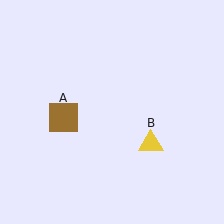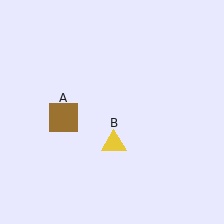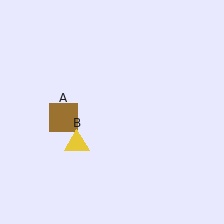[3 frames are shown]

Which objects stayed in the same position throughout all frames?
Brown square (object A) remained stationary.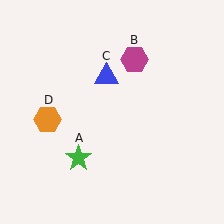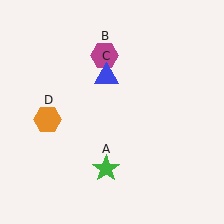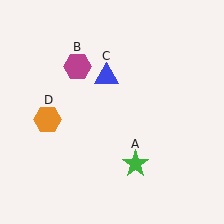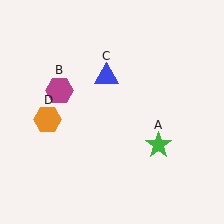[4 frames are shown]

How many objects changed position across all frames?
2 objects changed position: green star (object A), magenta hexagon (object B).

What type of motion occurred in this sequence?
The green star (object A), magenta hexagon (object B) rotated counterclockwise around the center of the scene.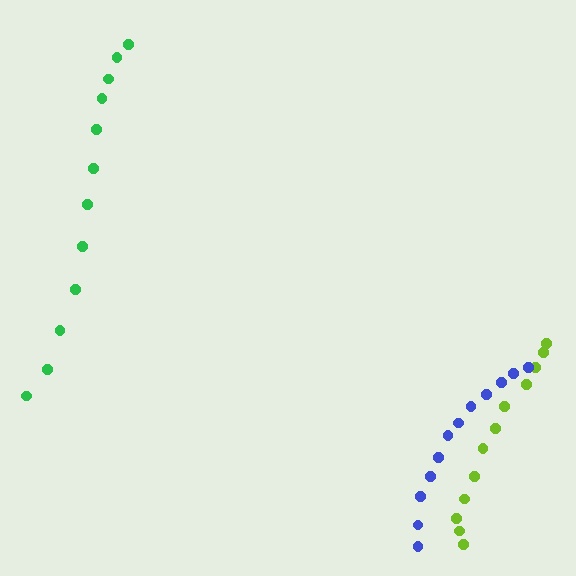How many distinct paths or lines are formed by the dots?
There are 3 distinct paths.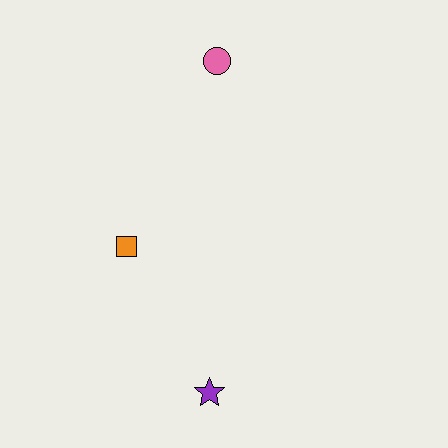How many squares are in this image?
There is 1 square.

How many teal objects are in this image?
There are no teal objects.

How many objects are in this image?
There are 3 objects.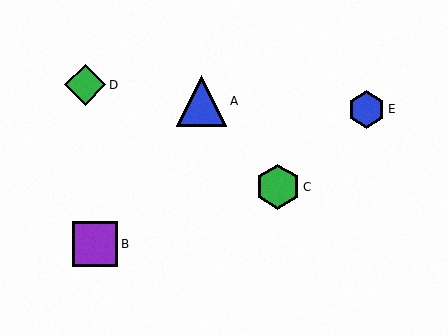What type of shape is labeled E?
Shape E is a blue hexagon.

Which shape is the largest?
The blue triangle (labeled A) is the largest.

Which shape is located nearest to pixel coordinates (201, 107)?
The blue triangle (labeled A) at (202, 101) is nearest to that location.